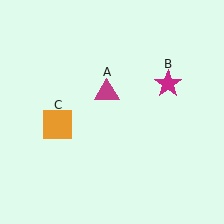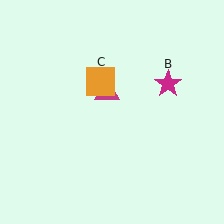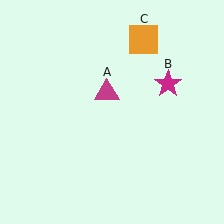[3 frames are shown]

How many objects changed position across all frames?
1 object changed position: orange square (object C).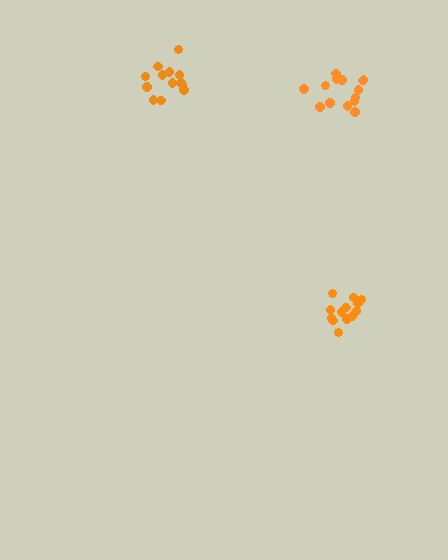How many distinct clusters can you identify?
There are 3 distinct clusters.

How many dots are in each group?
Group 1: 13 dots, Group 2: 13 dots, Group 3: 14 dots (40 total).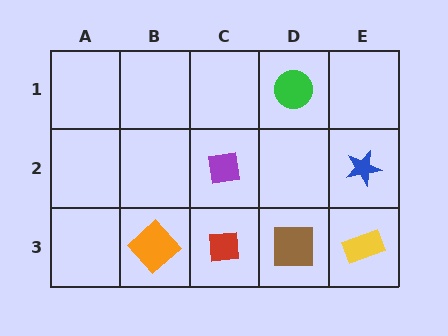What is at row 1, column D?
A green circle.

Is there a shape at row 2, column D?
No, that cell is empty.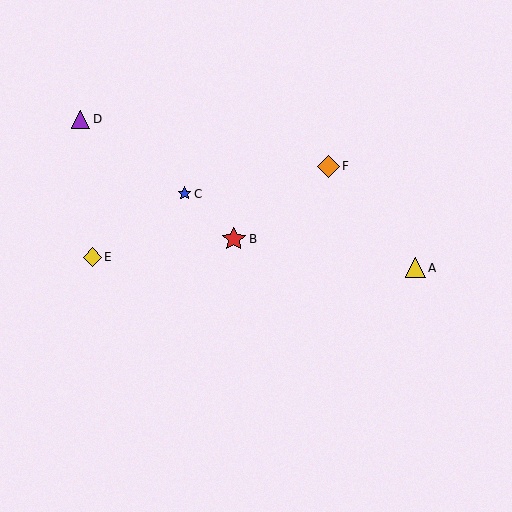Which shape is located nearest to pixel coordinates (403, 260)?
The yellow triangle (labeled A) at (415, 268) is nearest to that location.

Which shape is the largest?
The red star (labeled B) is the largest.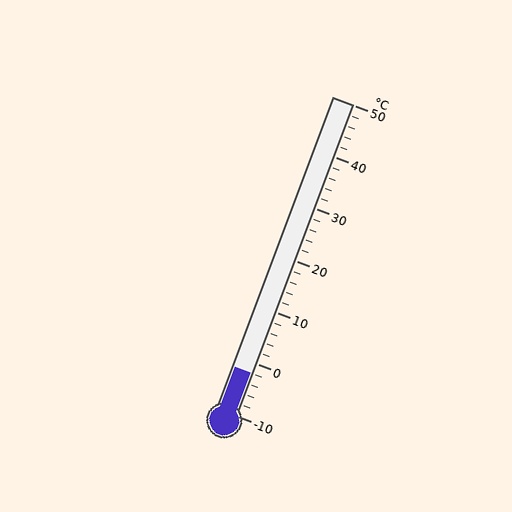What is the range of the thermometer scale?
The thermometer scale ranges from -10°C to 50°C.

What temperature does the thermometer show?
The thermometer shows approximately -2°C.